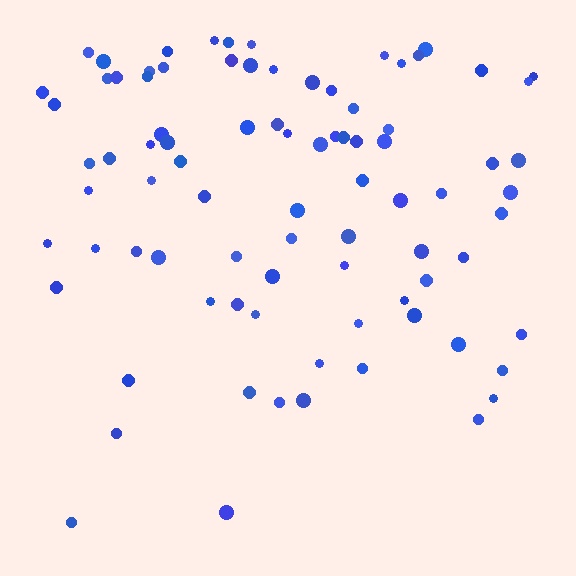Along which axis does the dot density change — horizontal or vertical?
Vertical.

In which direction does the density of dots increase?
From bottom to top, with the top side densest.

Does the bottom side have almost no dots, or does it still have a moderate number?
Still a moderate number, just noticeably fewer than the top.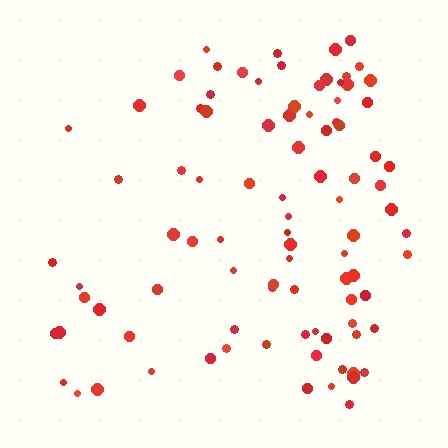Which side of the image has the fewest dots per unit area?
The left.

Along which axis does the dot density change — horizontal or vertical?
Horizontal.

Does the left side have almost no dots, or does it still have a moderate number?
Still a moderate number, just noticeably fewer than the right.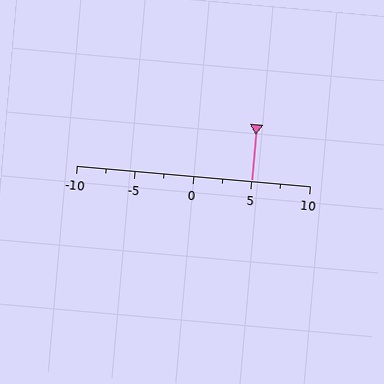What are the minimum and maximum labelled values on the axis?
The axis runs from -10 to 10.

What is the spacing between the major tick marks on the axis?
The major ticks are spaced 5 apart.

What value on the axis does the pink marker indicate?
The marker indicates approximately 5.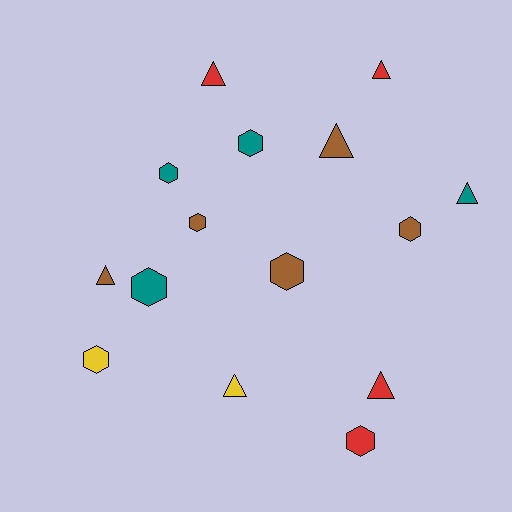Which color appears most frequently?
Brown, with 5 objects.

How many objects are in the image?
There are 15 objects.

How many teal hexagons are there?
There are 3 teal hexagons.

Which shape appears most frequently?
Hexagon, with 8 objects.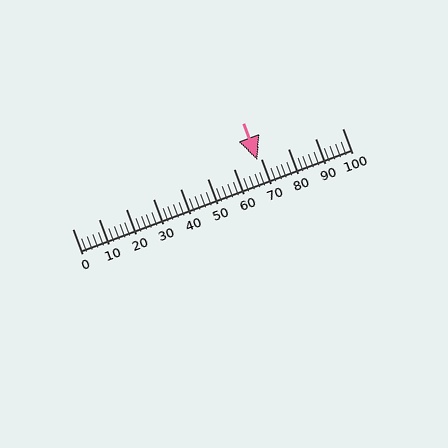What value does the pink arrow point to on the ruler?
The pink arrow points to approximately 69.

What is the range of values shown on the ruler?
The ruler shows values from 0 to 100.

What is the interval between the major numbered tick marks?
The major tick marks are spaced 10 units apart.